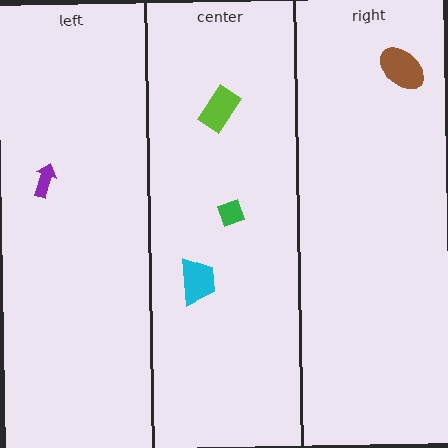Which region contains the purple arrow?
The left region.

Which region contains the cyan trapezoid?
The center region.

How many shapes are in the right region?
1.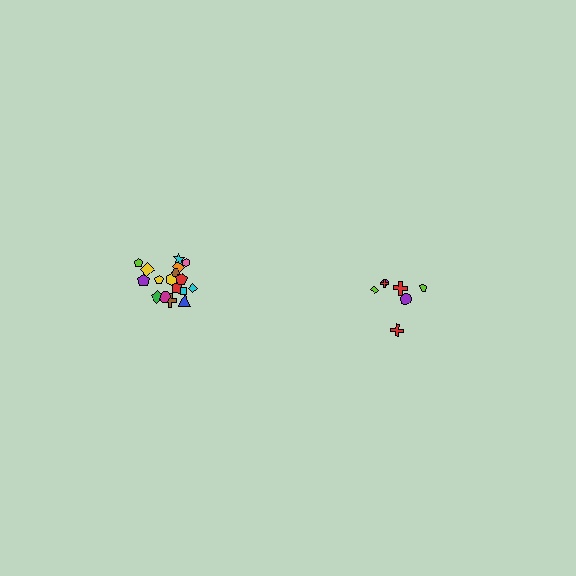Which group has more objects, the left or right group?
The left group.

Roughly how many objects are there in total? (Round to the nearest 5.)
Roughly 25 objects in total.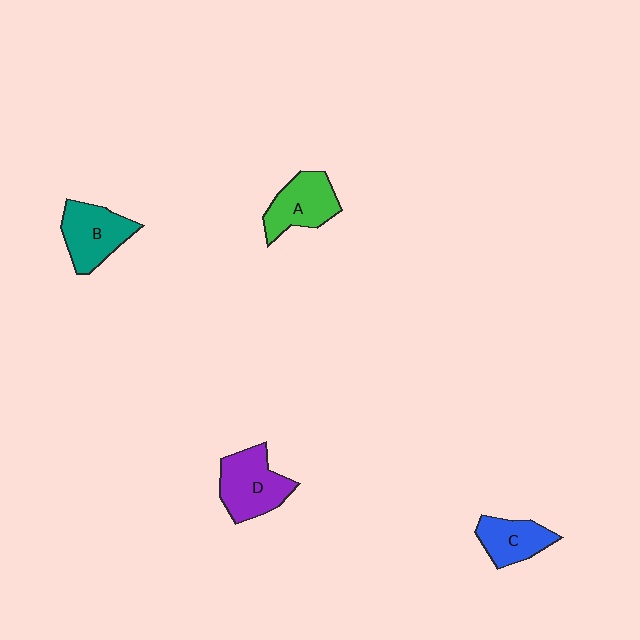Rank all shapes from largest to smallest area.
From largest to smallest: D (purple), B (teal), A (green), C (blue).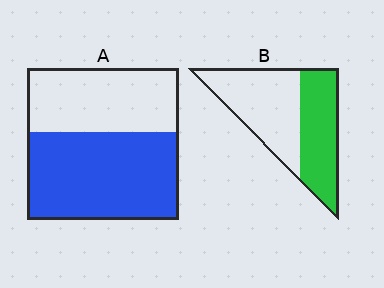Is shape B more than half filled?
No.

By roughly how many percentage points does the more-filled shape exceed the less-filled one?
By roughly 15 percentage points (A over B).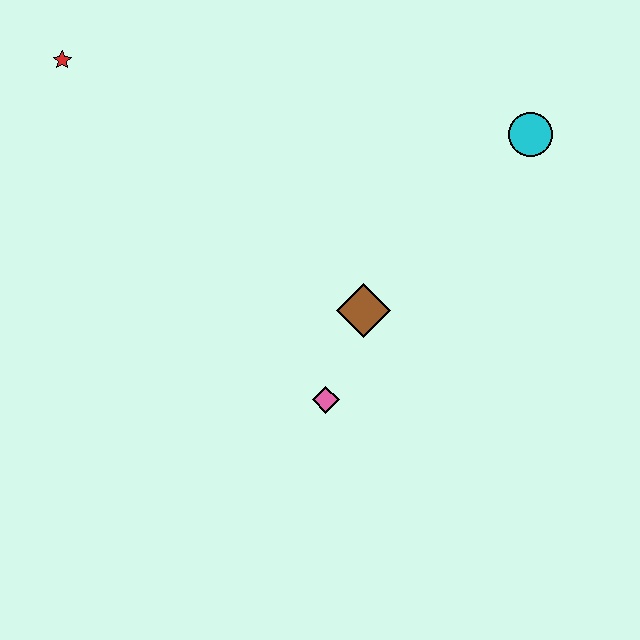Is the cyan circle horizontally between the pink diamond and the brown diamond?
No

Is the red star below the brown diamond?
No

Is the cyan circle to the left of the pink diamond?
No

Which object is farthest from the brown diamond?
The red star is farthest from the brown diamond.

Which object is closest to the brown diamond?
The pink diamond is closest to the brown diamond.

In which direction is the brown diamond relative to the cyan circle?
The brown diamond is below the cyan circle.